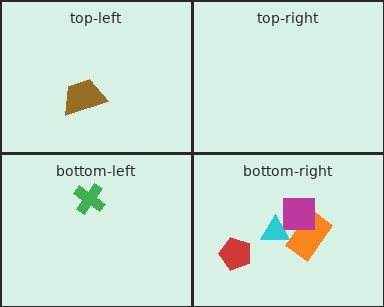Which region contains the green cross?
The bottom-left region.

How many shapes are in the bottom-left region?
1.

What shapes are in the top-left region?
The brown trapezoid.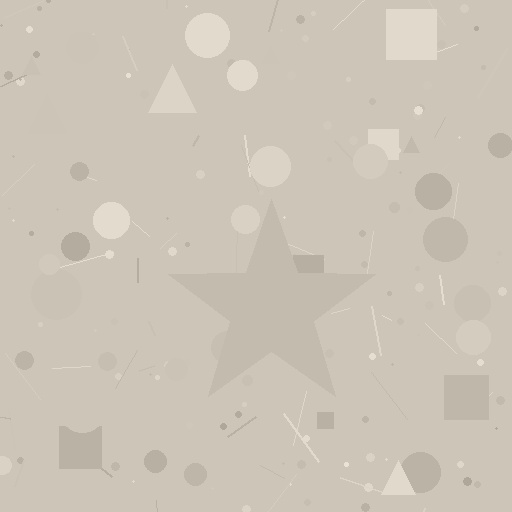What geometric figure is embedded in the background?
A star is embedded in the background.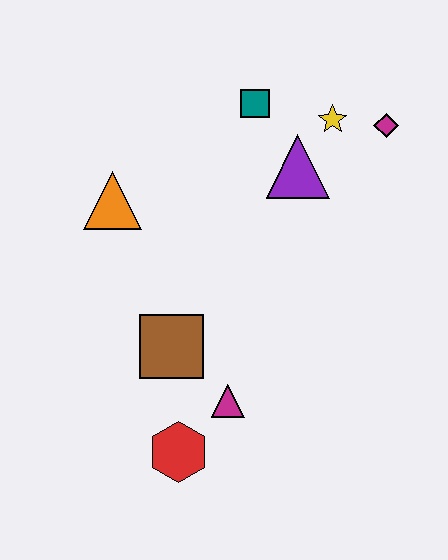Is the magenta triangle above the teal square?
No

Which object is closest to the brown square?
The magenta triangle is closest to the brown square.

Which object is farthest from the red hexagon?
The magenta diamond is farthest from the red hexagon.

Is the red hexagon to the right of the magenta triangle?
No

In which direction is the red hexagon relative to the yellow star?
The red hexagon is below the yellow star.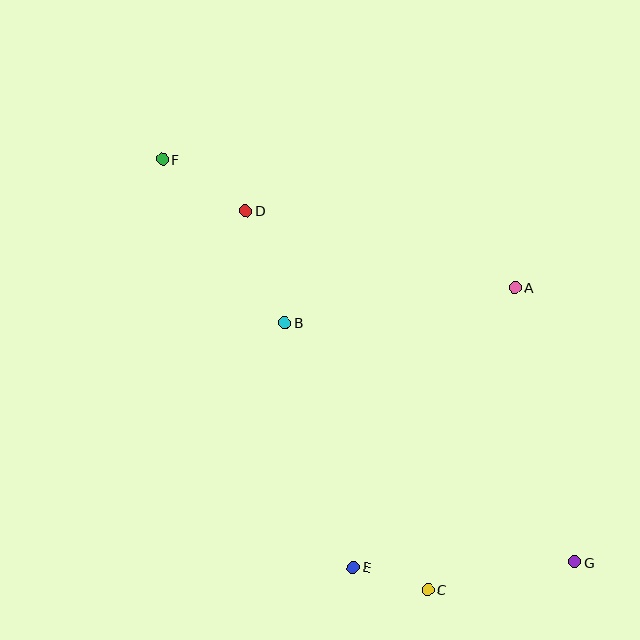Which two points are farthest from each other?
Points F and G are farthest from each other.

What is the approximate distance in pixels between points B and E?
The distance between B and E is approximately 254 pixels.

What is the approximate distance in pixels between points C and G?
The distance between C and G is approximately 150 pixels.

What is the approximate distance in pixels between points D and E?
The distance between D and E is approximately 372 pixels.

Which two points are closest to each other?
Points C and E are closest to each other.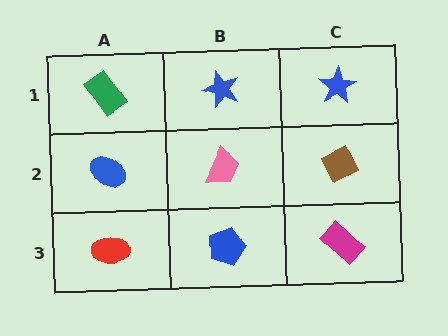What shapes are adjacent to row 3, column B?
A pink trapezoid (row 2, column B), a red ellipse (row 3, column A), a magenta rectangle (row 3, column C).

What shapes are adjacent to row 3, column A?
A blue ellipse (row 2, column A), a blue pentagon (row 3, column B).